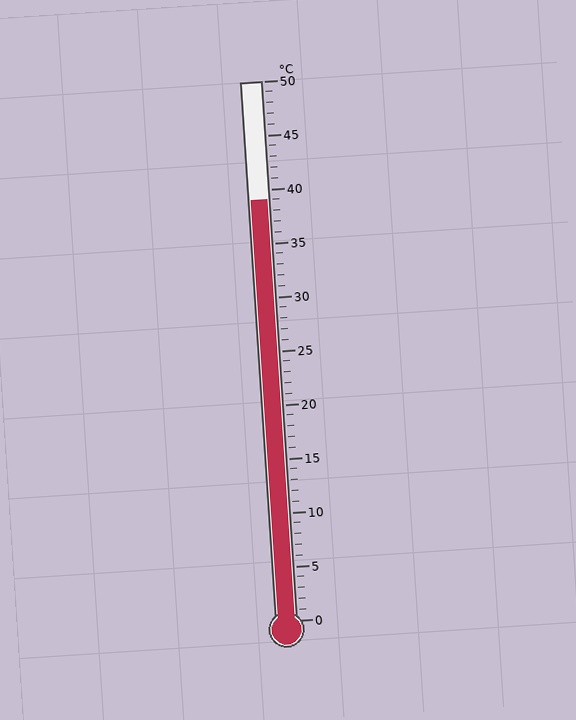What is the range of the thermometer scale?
The thermometer scale ranges from 0°C to 50°C.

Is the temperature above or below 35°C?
The temperature is above 35°C.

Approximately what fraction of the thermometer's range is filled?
The thermometer is filled to approximately 80% of its range.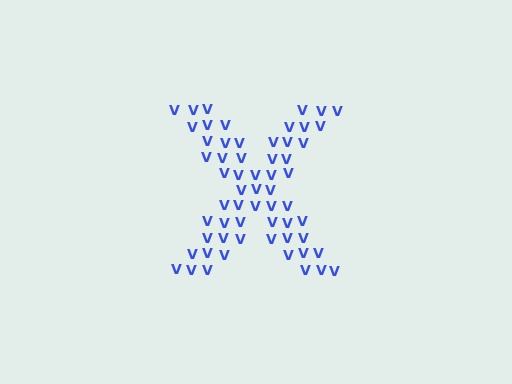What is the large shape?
The large shape is the letter X.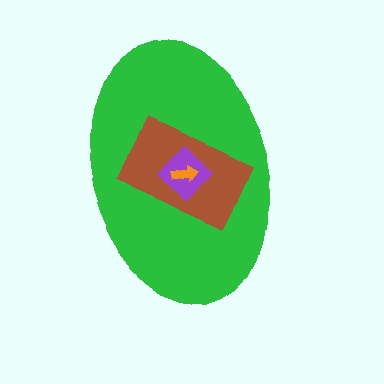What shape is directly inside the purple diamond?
The orange arrow.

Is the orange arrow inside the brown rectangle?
Yes.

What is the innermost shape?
The orange arrow.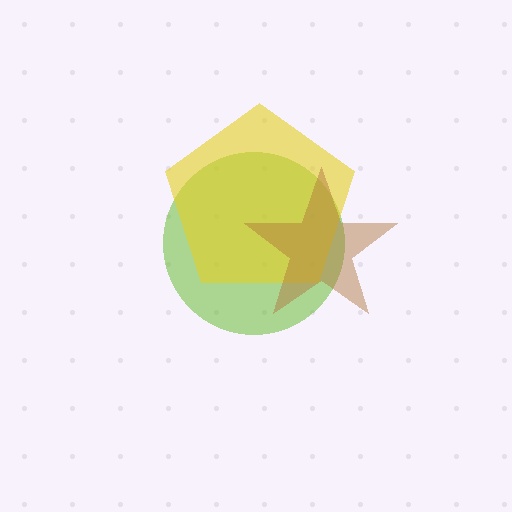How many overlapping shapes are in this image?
There are 3 overlapping shapes in the image.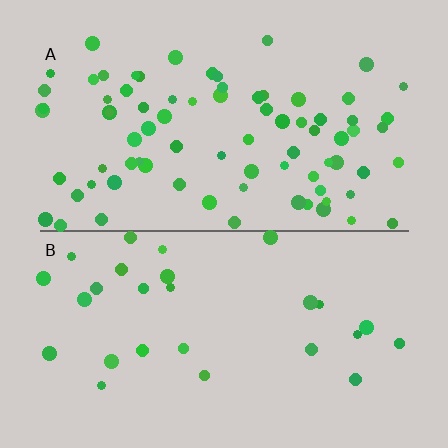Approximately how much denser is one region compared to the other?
Approximately 2.9× — region A over region B.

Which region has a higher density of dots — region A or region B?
A (the top).